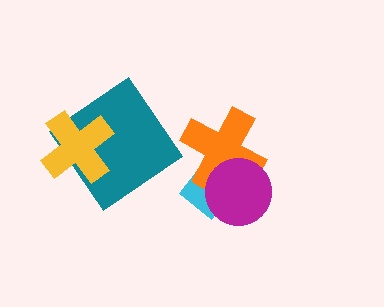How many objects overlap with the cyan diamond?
2 objects overlap with the cyan diamond.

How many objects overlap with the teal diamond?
1 object overlaps with the teal diamond.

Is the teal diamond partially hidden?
Yes, it is partially covered by another shape.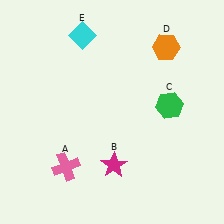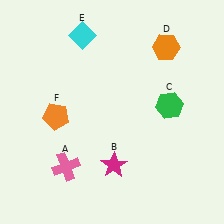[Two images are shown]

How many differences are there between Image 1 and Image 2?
There is 1 difference between the two images.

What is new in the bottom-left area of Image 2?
An orange pentagon (F) was added in the bottom-left area of Image 2.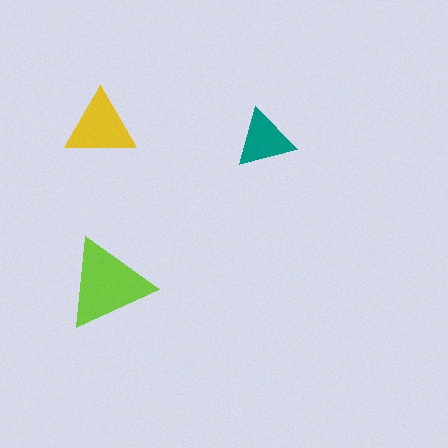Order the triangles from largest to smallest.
the lime one, the yellow one, the teal one.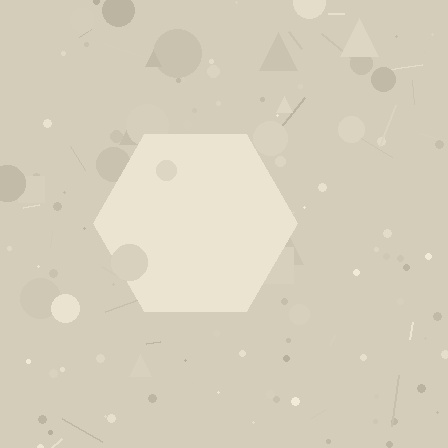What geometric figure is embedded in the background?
A hexagon is embedded in the background.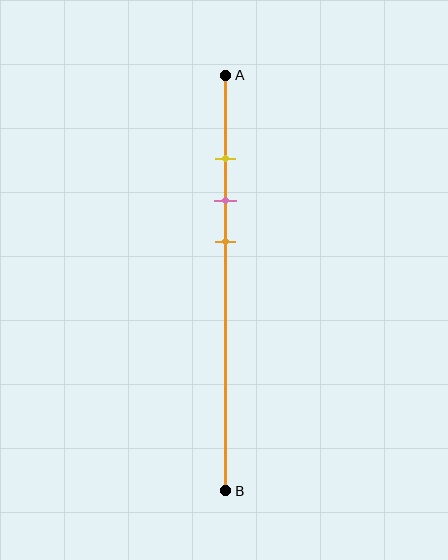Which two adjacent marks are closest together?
The yellow and pink marks are the closest adjacent pair.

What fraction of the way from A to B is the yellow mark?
The yellow mark is approximately 20% (0.2) of the way from A to B.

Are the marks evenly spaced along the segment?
Yes, the marks are approximately evenly spaced.